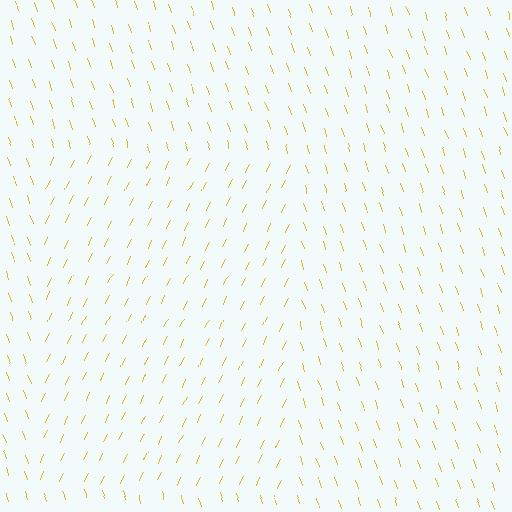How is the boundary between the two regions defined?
The boundary is defined purely by a change in line orientation (approximately 45 degrees difference). All lines are the same color and thickness.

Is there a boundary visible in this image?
Yes, there is a texture boundary formed by a change in line orientation.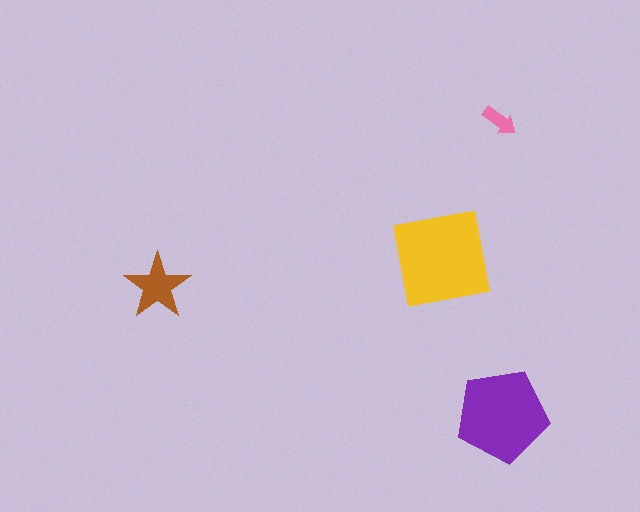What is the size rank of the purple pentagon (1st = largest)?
2nd.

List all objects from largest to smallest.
The yellow square, the purple pentagon, the brown star, the pink arrow.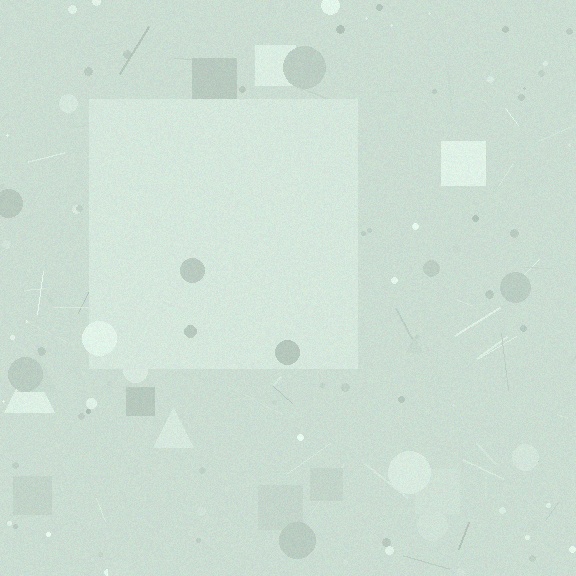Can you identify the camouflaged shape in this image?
The camouflaged shape is a square.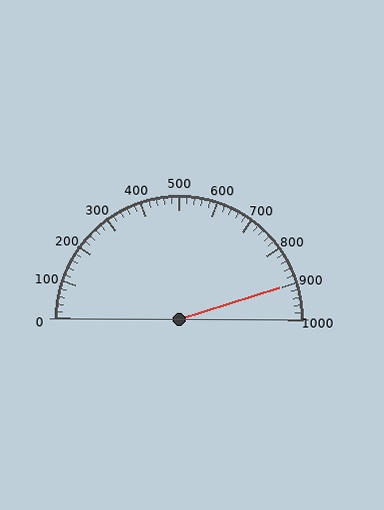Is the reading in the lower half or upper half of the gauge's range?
The reading is in the upper half of the range (0 to 1000).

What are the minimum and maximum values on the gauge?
The gauge ranges from 0 to 1000.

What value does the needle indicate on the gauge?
The needle indicates approximately 900.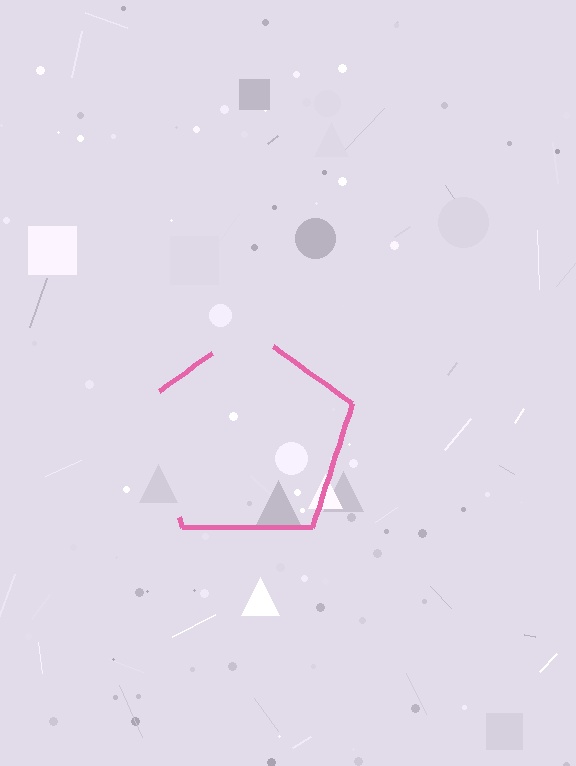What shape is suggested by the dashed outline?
The dashed outline suggests a pentagon.